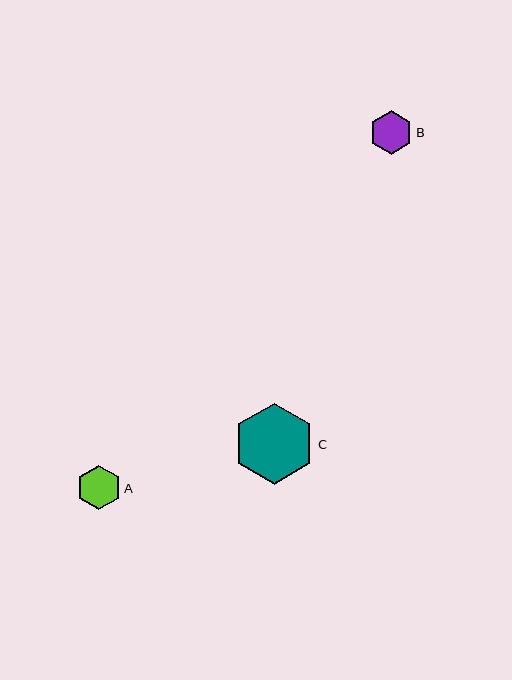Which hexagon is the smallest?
Hexagon B is the smallest with a size of approximately 44 pixels.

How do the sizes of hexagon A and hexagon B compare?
Hexagon A and hexagon B are approximately the same size.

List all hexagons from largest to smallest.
From largest to smallest: C, A, B.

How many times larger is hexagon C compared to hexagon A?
Hexagon C is approximately 1.8 times the size of hexagon A.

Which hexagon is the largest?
Hexagon C is the largest with a size of approximately 81 pixels.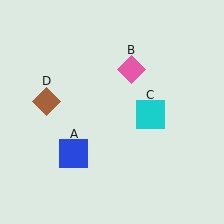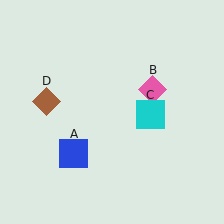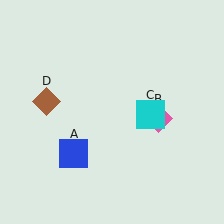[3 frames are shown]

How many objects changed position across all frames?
1 object changed position: pink diamond (object B).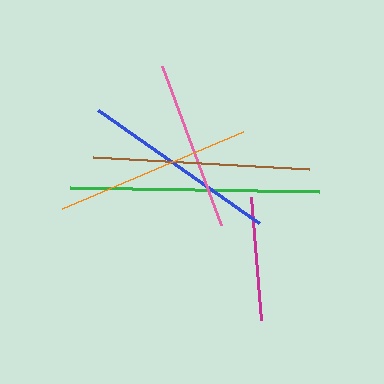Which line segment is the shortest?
The magenta line is the shortest at approximately 123 pixels.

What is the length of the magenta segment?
The magenta segment is approximately 123 pixels long.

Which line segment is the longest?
The green line is the longest at approximately 250 pixels.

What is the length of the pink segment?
The pink segment is approximately 170 pixels long.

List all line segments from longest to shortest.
From longest to shortest: green, brown, blue, orange, pink, magenta.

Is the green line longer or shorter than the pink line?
The green line is longer than the pink line.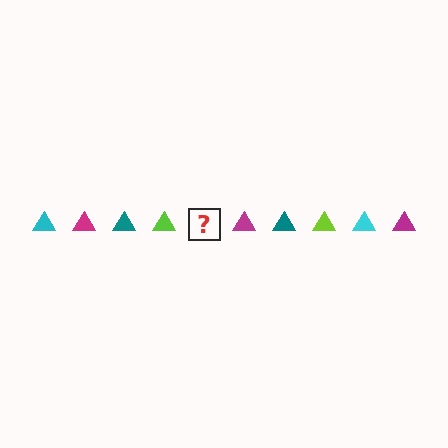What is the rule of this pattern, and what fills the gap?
The rule is that the pattern cycles through cyan, magenta, teal, lime triangles. The gap should be filled with a cyan triangle.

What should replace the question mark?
The question mark should be replaced with a cyan triangle.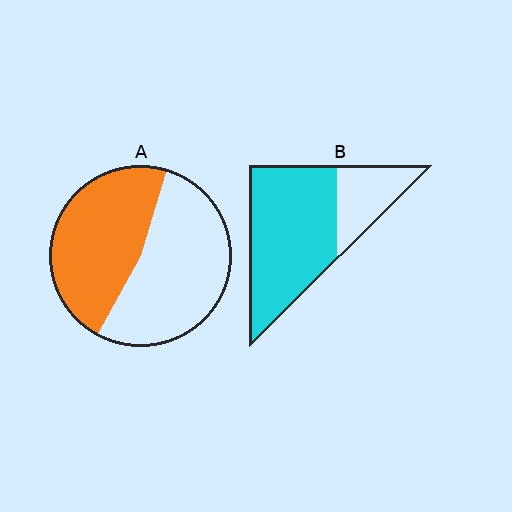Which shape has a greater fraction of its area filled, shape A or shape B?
Shape B.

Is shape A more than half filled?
Roughly half.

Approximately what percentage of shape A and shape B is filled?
A is approximately 45% and B is approximately 75%.